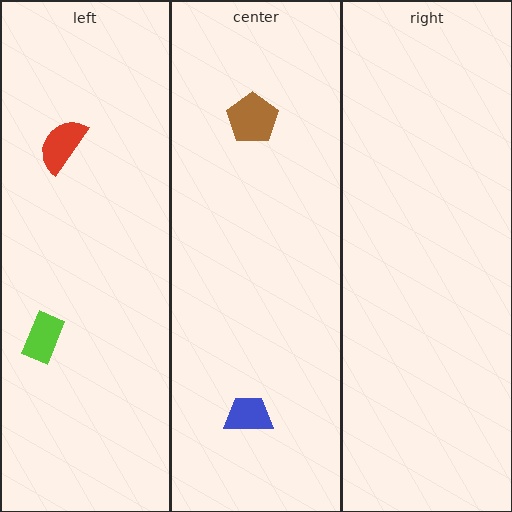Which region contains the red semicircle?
The left region.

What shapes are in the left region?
The lime rectangle, the red semicircle.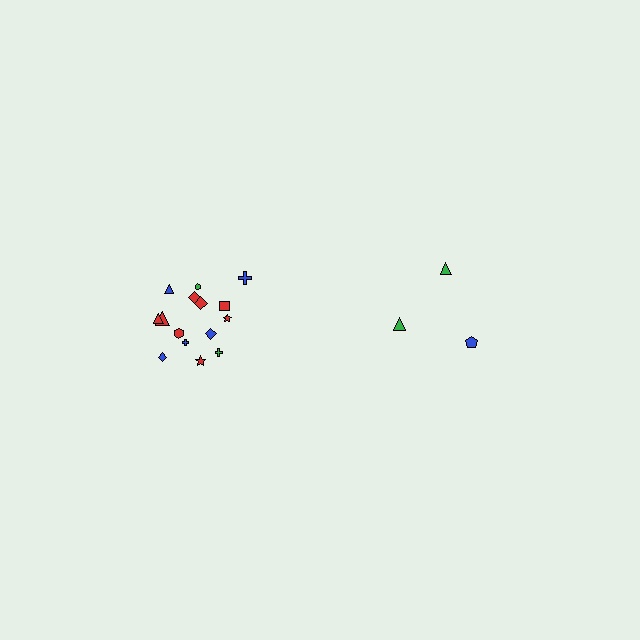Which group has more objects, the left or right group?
The left group.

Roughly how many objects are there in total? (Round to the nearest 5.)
Roughly 20 objects in total.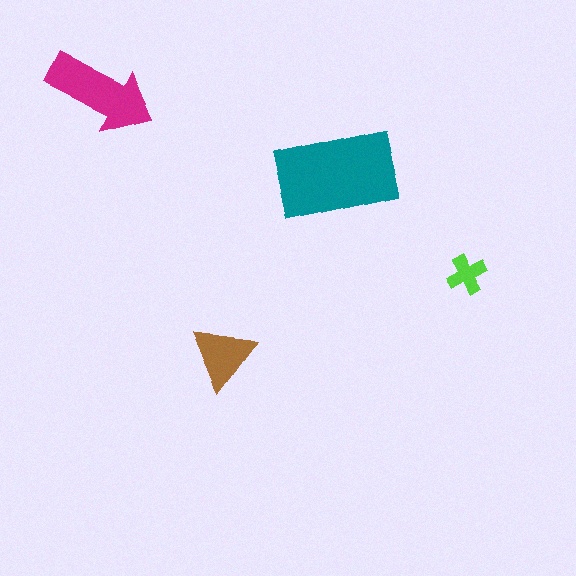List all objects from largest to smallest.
The teal rectangle, the magenta arrow, the brown triangle, the lime cross.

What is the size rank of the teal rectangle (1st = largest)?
1st.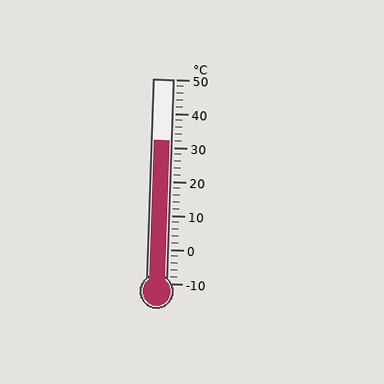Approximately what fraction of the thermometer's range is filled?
The thermometer is filled to approximately 70% of its range.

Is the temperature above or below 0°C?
The temperature is above 0°C.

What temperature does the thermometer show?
The thermometer shows approximately 32°C.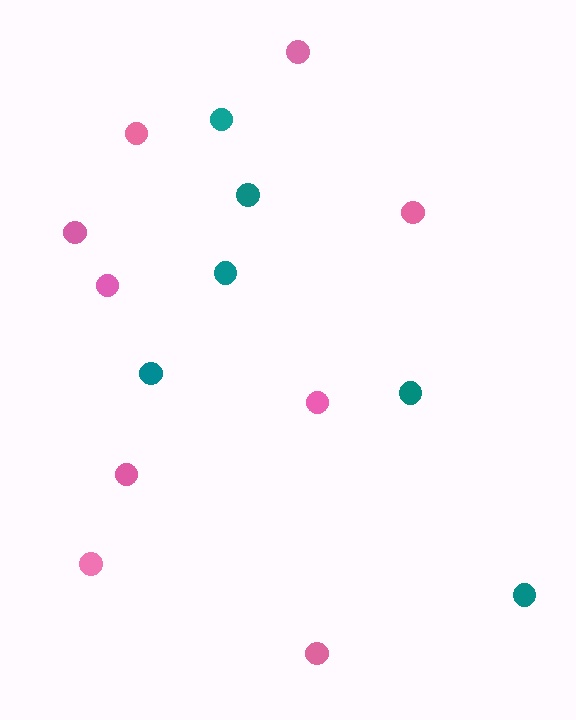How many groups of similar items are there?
There are 2 groups: one group of teal circles (6) and one group of pink circles (9).